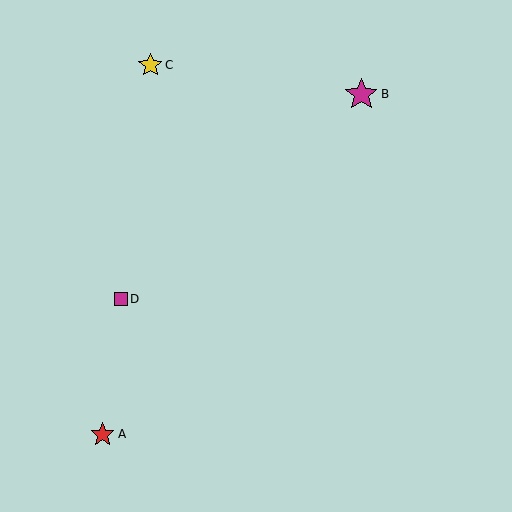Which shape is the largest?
The magenta star (labeled B) is the largest.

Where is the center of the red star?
The center of the red star is at (103, 434).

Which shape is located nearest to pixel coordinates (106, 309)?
The magenta square (labeled D) at (121, 299) is nearest to that location.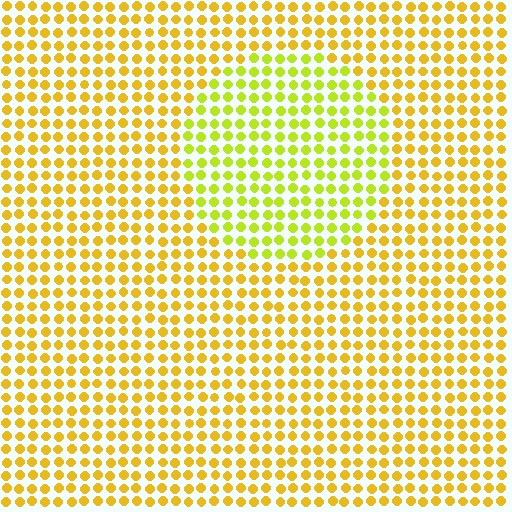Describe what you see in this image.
The image is filled with small yellow elements in a uniform arrangement. A circle-shaped region is visible where the elements are tinted to a slightly different hue, forming a subtle color boundary.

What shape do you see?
I see a circle.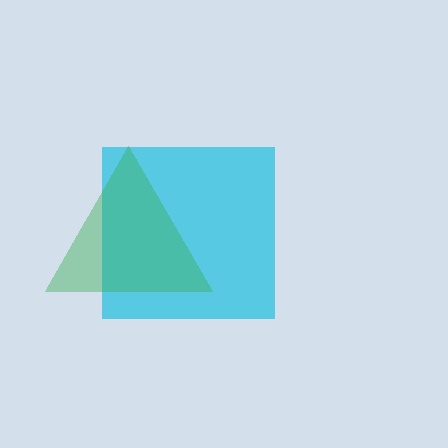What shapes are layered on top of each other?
The layered shapes are: a cyan square, a green triangle.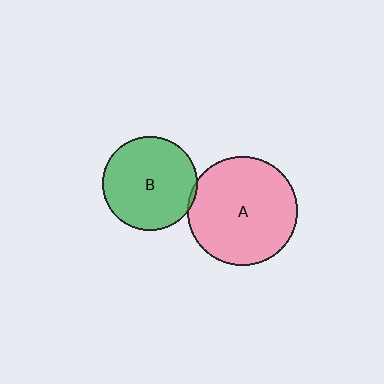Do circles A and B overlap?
Yes.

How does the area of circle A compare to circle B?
Approximately 1.3 times.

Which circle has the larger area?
Circle A (pink).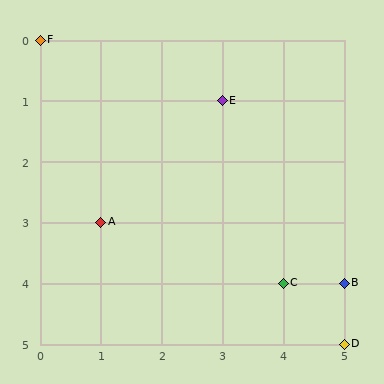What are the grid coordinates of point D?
Point D is at grid coordinates (5, 5).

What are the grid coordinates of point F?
Point F is at grid coordinates (0, 0).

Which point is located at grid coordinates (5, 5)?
Point D is at (5, 5).